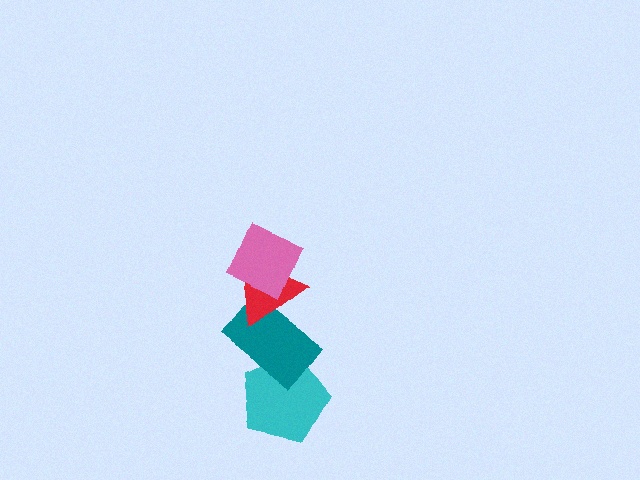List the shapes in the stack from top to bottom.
From top to bottom: the pink diamond, the red triangle, the teal rectangle, the cyan pentagon.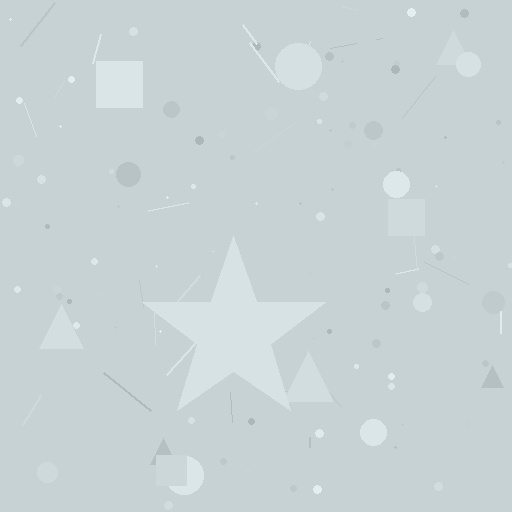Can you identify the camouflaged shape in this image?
The camouflaged shape is a star.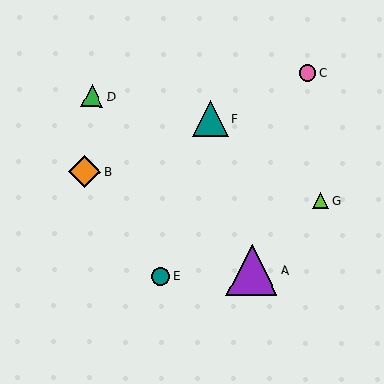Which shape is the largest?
The purple triangle (labeled A) is the largest.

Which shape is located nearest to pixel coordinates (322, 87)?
The pink circle (labeled C) at (307, 72) is nearest to that location.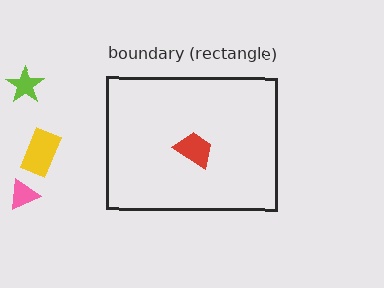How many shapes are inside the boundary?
1 inside, 3 outside.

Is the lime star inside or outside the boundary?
Outside.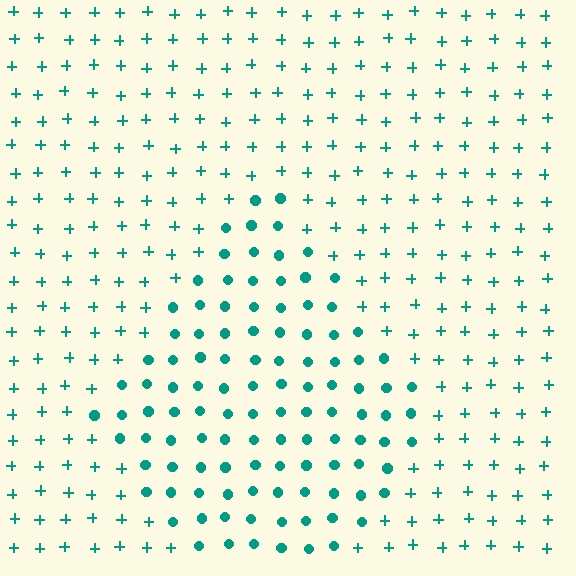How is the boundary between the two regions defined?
The boundary is defined by a change in element shape: circles inside vs. plus signs outside. All elements share the same color and spacing.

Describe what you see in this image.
The image is filled with small teal elements arranged in a uniform grid. A diamond-shaped region contains circles, while the surrounding area contains plus signs. The boundary is defined purely by the change in element shape.